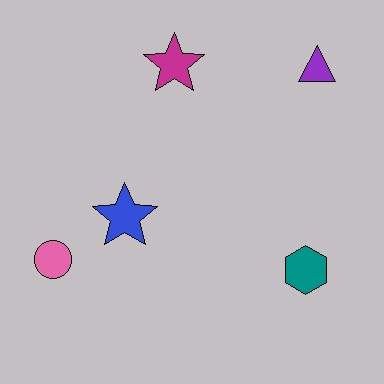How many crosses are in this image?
There are no crosses.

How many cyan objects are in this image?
There are no cyan objects.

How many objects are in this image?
There are 5 objects.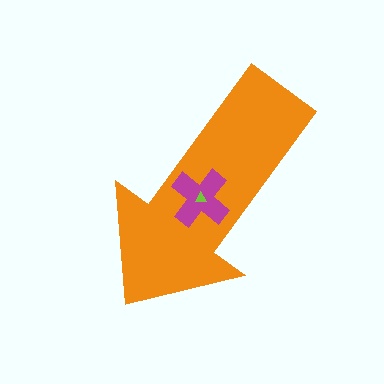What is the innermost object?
The lime triangle.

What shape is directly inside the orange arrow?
The magenta cross.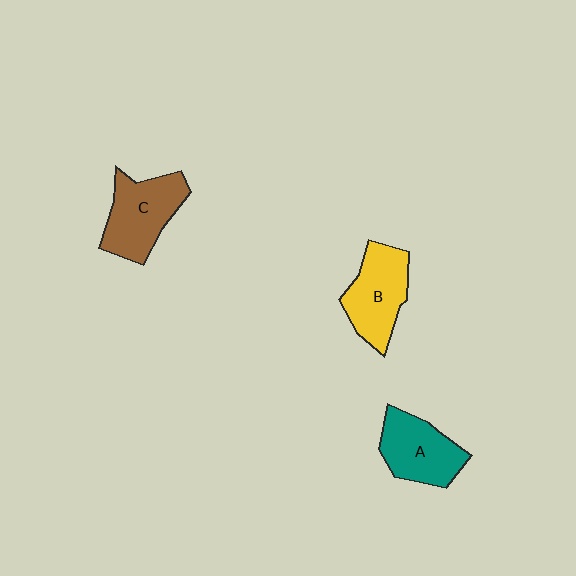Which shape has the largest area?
Shape C (brown).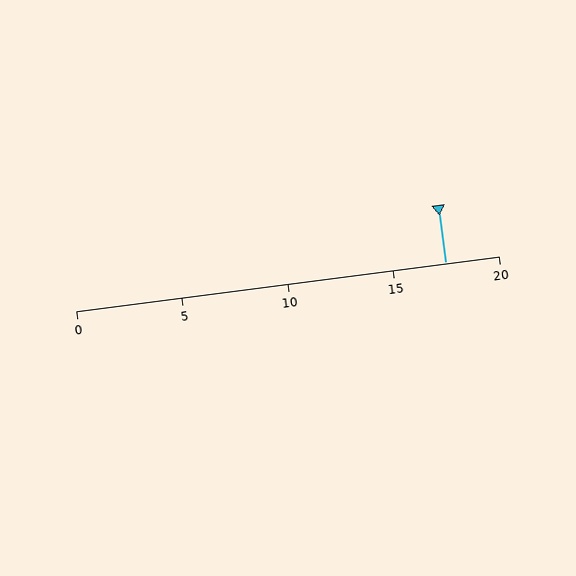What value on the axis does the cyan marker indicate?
The marker indicates approximately 17.5.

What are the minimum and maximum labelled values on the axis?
The axis runs from 0 to 20.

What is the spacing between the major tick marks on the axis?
The major ticks are spaced 5 apart.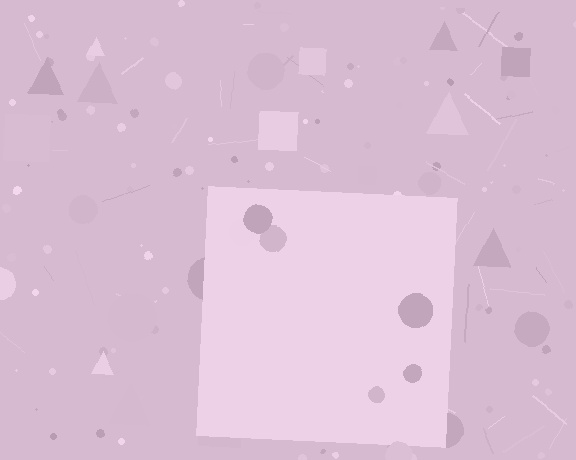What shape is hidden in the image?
A square is hidden in the image.